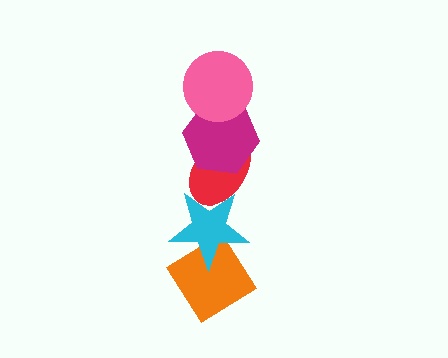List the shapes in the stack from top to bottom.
From top to bottom: the pink circle, the magenta hexagon, the red ellipse, the cyan star, the orange diamond.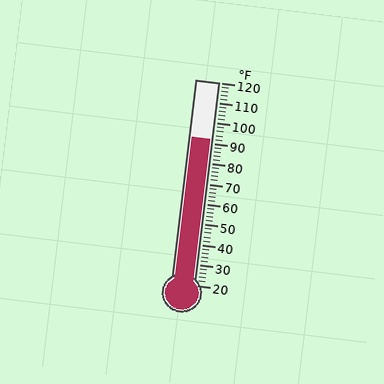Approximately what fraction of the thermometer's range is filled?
The thermometer is filled to approximately 70% of its range.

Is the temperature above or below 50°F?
The temperature is above 50°F.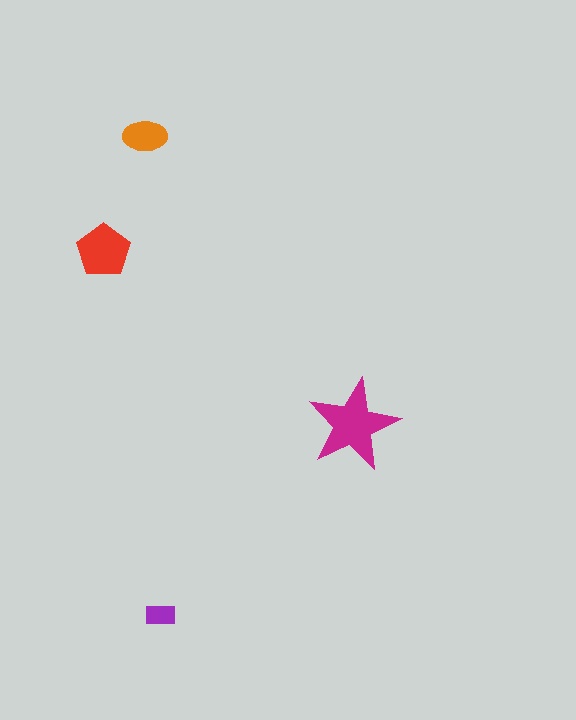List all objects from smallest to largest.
The purple rectangle, the orange ellipse, the red pentagon, the magenta star.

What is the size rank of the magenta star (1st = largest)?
1st.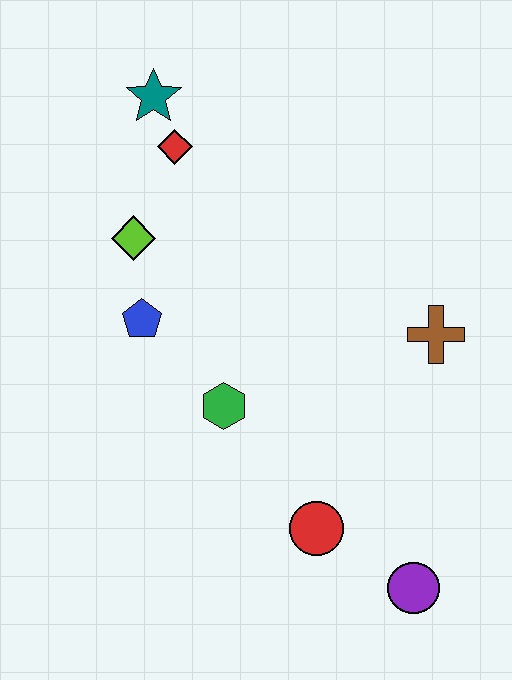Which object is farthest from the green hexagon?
The teal star is farthest from the green hexagon.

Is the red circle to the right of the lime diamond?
Yes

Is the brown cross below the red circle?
No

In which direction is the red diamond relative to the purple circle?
The red diamond is above the purple circle.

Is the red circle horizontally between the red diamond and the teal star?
No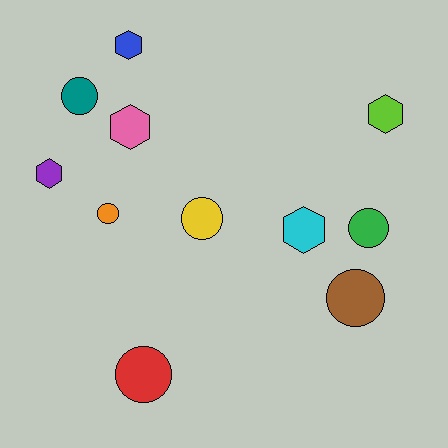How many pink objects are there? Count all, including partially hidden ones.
There is 1 pink object.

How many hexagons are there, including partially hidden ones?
There are 5 hexagons.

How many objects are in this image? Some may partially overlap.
There are 11 objects.